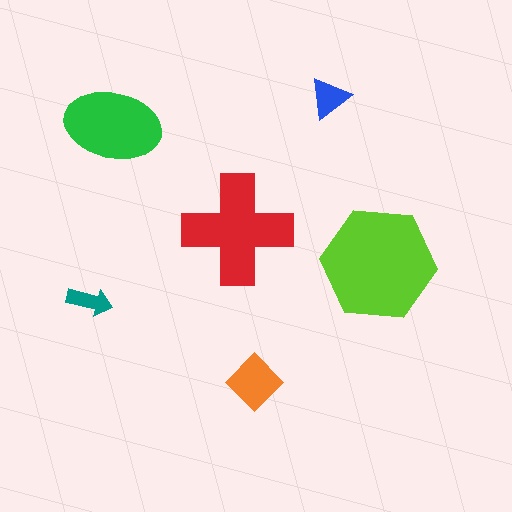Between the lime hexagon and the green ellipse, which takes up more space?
The lime hexagon.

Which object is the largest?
The lime hexagon.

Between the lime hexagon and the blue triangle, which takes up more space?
The lime hexagon.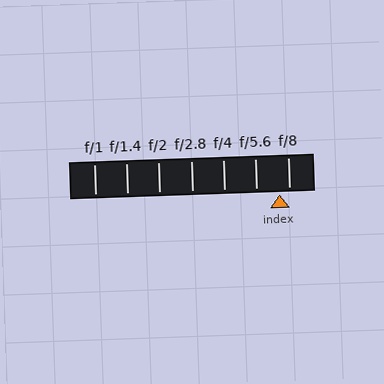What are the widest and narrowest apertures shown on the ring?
The widest aperture shown is f/1 and the narrowest is f/8.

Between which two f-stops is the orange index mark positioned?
The index mark is between f/5.6 and f/8.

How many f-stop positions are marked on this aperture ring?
There are 7 f-stop positions marked.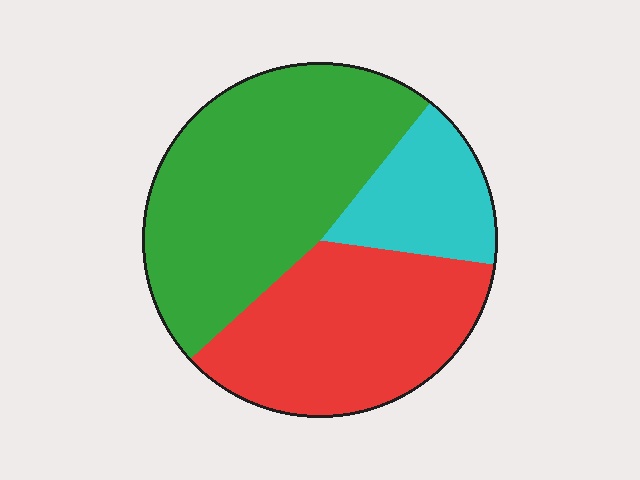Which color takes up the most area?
Green, at roughly 50%.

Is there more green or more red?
Green.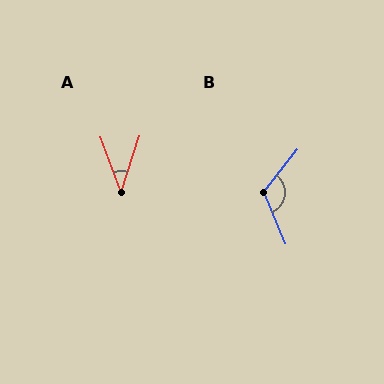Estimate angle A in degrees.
Approximately 38 degrees.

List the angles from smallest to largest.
A (38°), B (118°).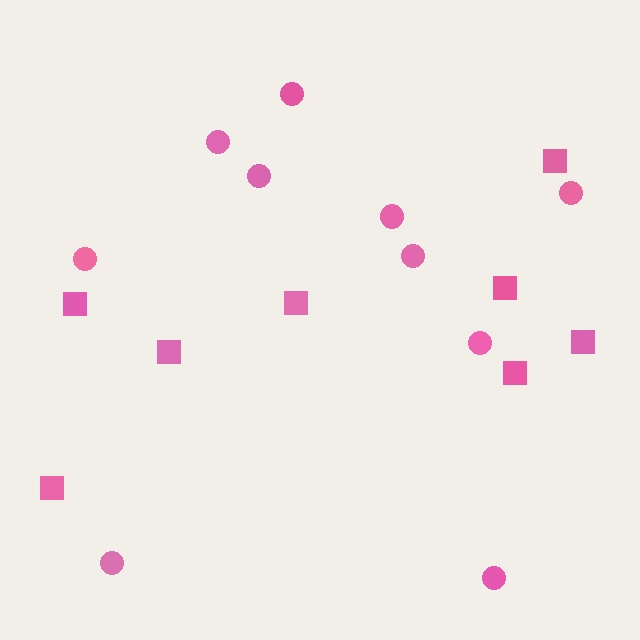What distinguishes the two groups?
There are 2 groups: one group of squares (8) and one group of circles (10).